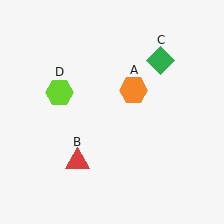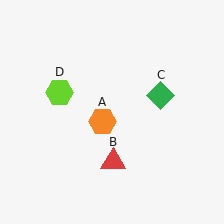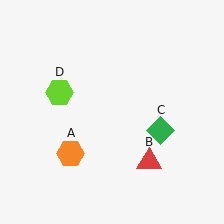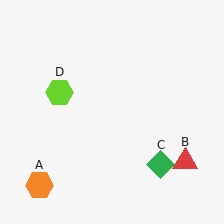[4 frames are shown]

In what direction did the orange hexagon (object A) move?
The orange hexagon (object A) moved down and to the left.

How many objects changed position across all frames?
3 objects changed position: orange hexagon (object A), red triangle (object B), green diamond (object C).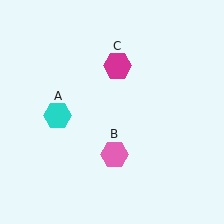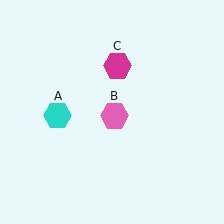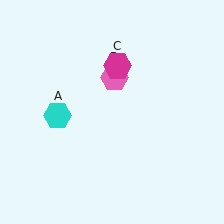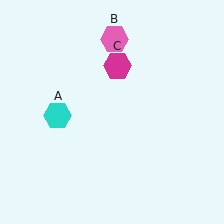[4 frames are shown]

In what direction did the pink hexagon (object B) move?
The pink hexagon (object B) moved up.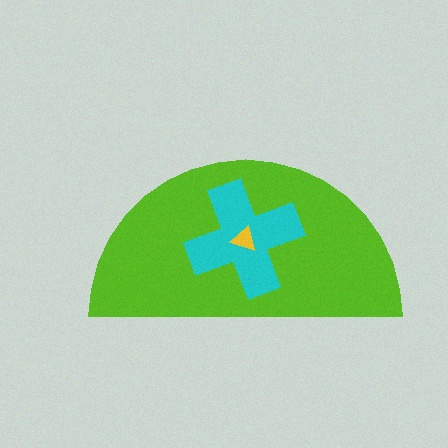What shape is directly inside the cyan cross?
The yellow triangle.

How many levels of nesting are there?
3.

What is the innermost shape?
The yellow triangle.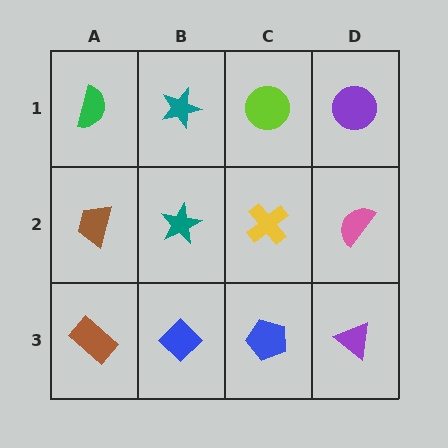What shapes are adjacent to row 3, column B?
A teal star (row 2, column B), a brown rectangle (row 3, column A), a blue pentagon (row 3, column C).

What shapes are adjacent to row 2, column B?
A teal star (row 1, column B), a blue diamond (row 3, column B), a brown trapezoid (row 2, column A), a yellow cross (row 2, column C).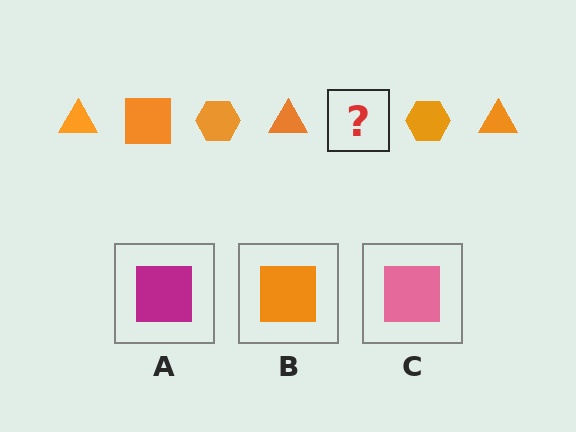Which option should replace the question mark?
Option B.